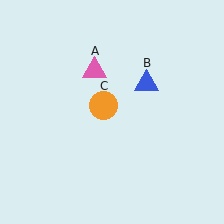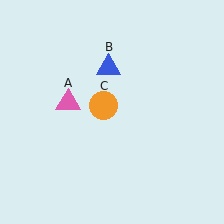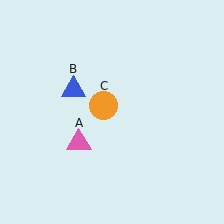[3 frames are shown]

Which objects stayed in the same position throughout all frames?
Orange circle (object C) remained stationary.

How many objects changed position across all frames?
2 objects changed position: pink triangle (object A), blue triangle (object B).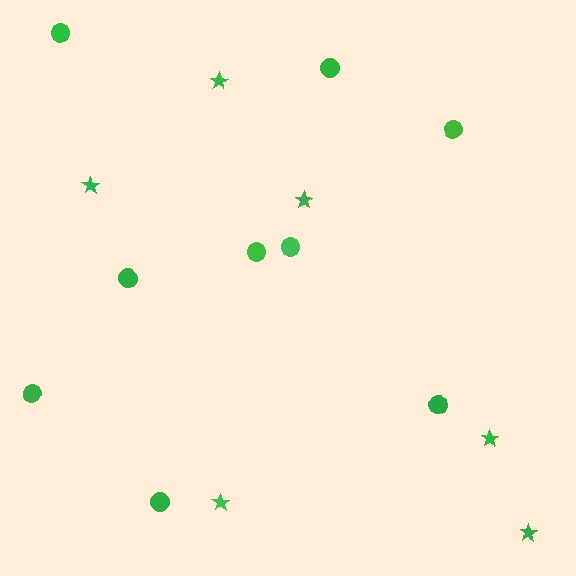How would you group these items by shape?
There are 2 groups: one group of stars (6) and one group of circles (9).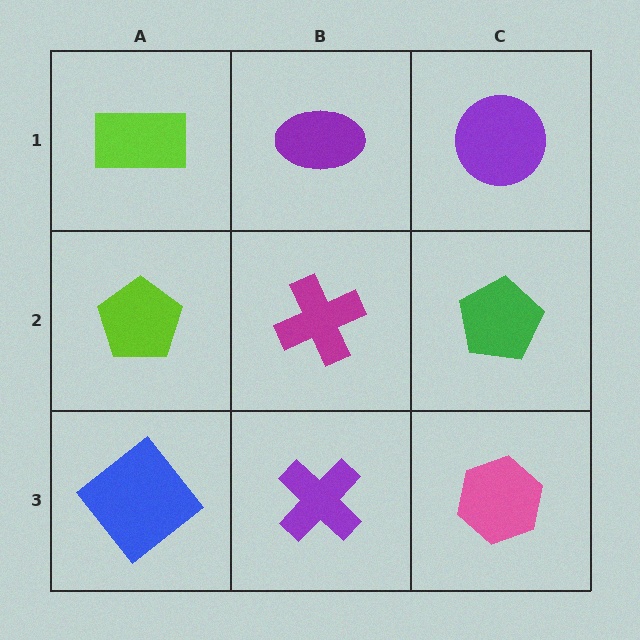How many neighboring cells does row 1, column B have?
3.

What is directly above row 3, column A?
A lime pentagon.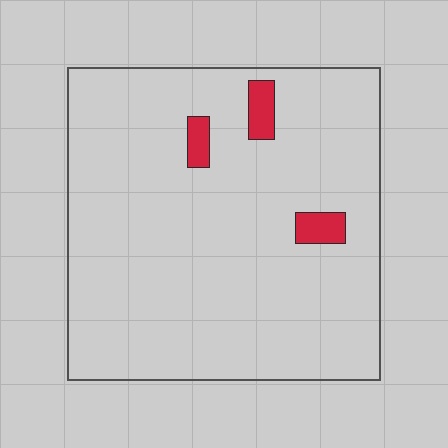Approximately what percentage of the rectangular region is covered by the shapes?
Approximately 5%.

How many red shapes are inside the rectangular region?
3.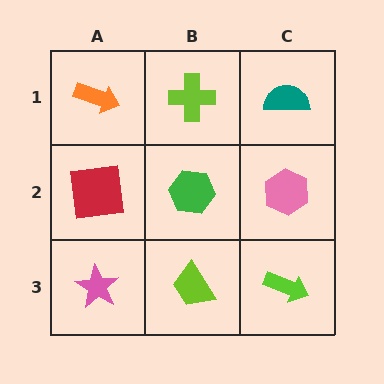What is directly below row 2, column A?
A pink star.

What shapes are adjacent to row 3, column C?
A pink hexagon (row 2, column C), a lime trapezoid (row 3, column B).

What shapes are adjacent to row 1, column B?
A green hexagon (row 2, column B), an orange arrow (row 1, column A), a teal semicircle (row 1, column C).